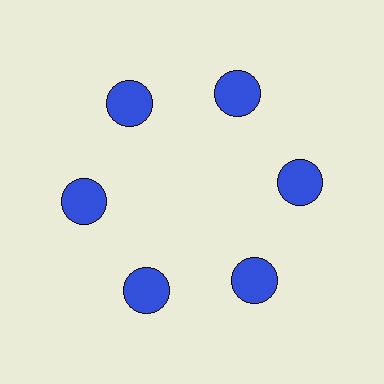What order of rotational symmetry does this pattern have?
This pattern has 6-fold rotational symmetry.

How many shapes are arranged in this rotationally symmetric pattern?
There are 6 shapes, arranged in 6 groups of 1.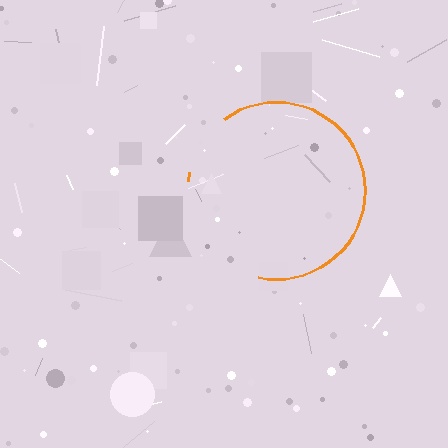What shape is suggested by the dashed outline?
The dashed outline suggests a circle.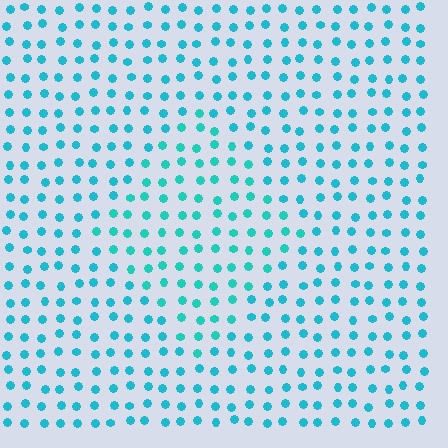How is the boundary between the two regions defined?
The boundary is defined purely by a slight shift in hue (about 14 degrees). Spacing, size, and orientation are identical on both sides.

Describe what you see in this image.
The image is filled with small cyan elements in a uniform arrangement. A diamond-shaped region is visible where the elements are tinted to a slightly different hue, forming a subtle color boundary.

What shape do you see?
I see a diamond.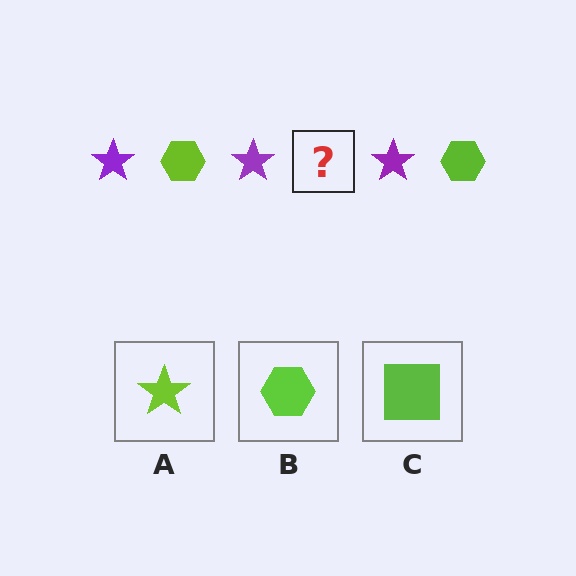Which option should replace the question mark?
Option B.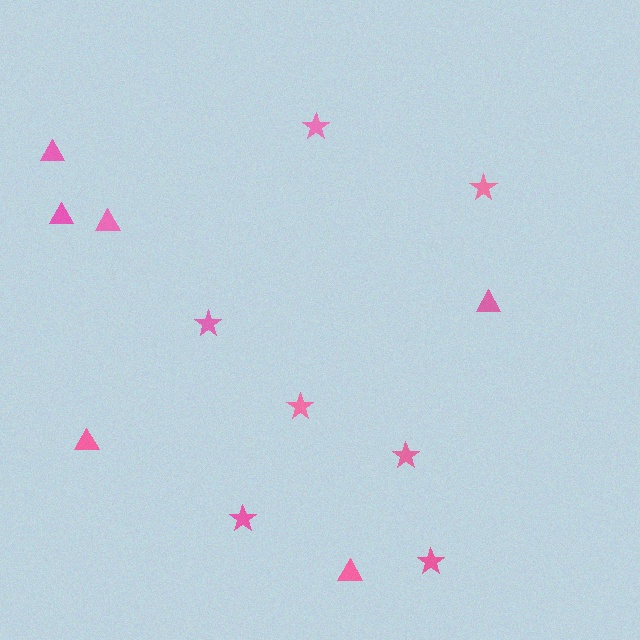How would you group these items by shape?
There are 2 groups: one group of triangles (6) and one group of stars (7).